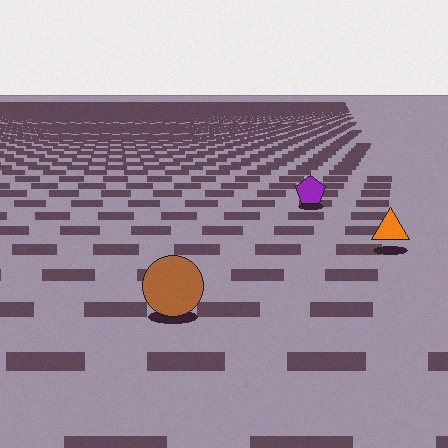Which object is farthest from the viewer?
The purple pentagon is farthest from the viewer. It appears smaller and the ground texture around it is denser.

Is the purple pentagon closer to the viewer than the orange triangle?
No. The orange triangle is closer — you can tell from the texture gradient: the ground texture is coarser near it.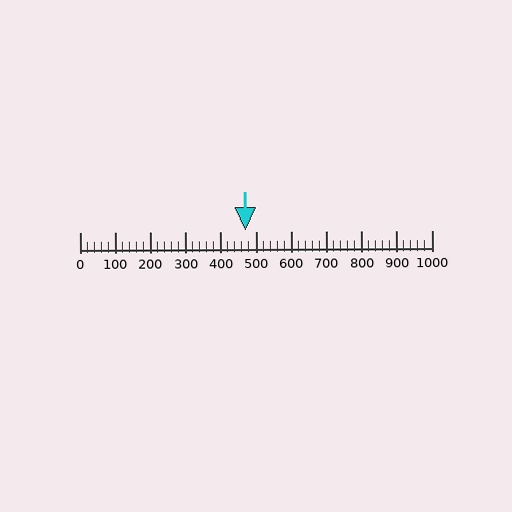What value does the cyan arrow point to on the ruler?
The cyan arrow points to approximately 470.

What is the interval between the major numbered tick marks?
The major tick marks are spaced 100 units apart.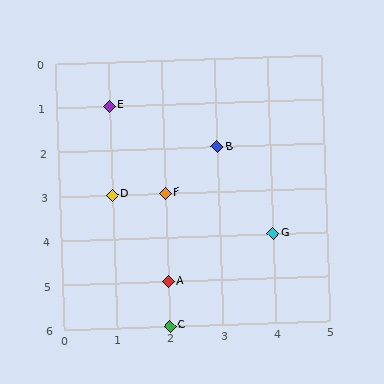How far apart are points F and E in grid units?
Points F and E are 1 column and 2 rows apart (about 2.2 grid units diagonally).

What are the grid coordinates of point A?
Point A is at grid coordinates (2, 5).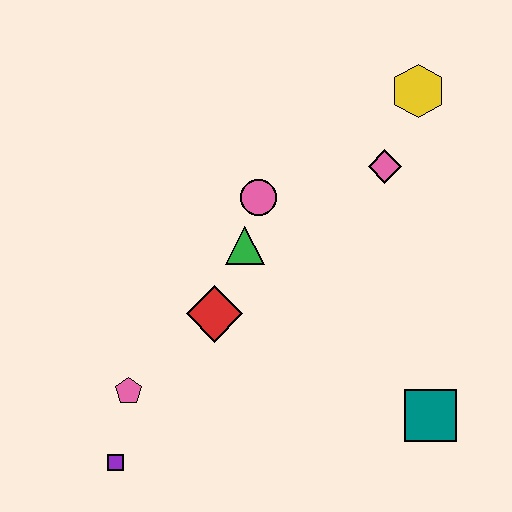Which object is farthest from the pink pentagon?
The yellow hexagon is farthest from the pink pentagon.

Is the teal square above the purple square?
Yes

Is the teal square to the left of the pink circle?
No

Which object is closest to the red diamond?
The green triangle is closest to the red diamond.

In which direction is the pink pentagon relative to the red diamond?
The pink pentagon is to the left of the red diamond.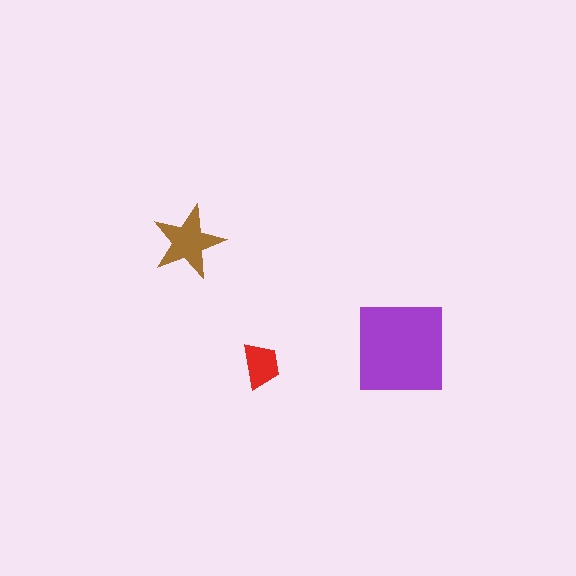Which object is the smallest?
The red trapezoid.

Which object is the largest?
The purple square.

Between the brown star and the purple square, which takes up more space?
The purple square.